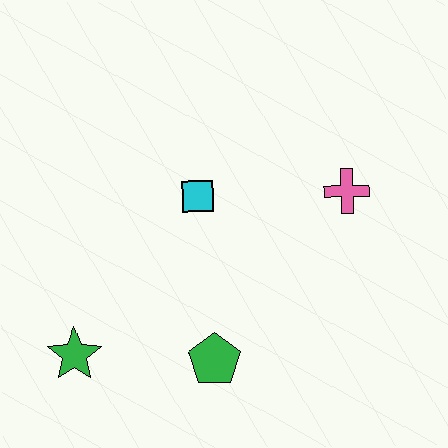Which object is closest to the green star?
The green pentagon is closest to the green star.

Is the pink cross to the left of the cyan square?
No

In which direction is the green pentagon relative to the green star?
The green pentagon is to the right of the green star.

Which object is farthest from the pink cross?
The green star is farthest from the pink cross.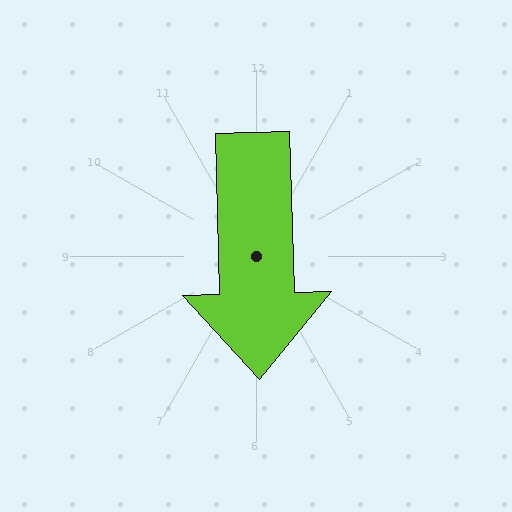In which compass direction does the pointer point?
South.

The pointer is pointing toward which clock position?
Roughly 6 o'clock.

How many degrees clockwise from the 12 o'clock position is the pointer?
Approximately 178 degrees.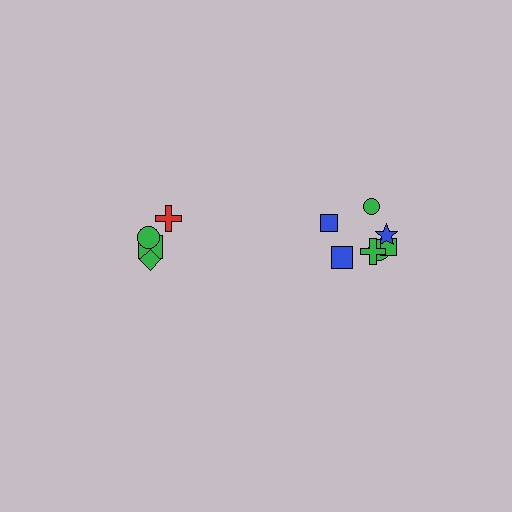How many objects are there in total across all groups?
There are 11 objects.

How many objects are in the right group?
There are 7 objects.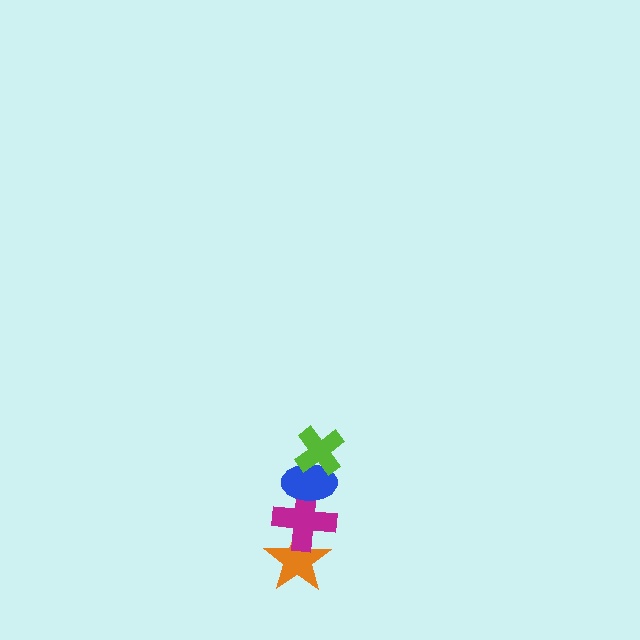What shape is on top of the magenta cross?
The blue ellipse is on top of the magenta cross.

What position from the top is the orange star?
The orange star is 4th from the top.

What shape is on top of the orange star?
The magenta cross is on top of the orange star.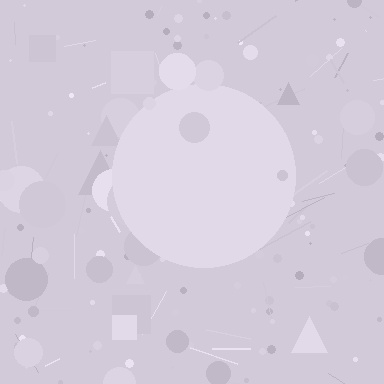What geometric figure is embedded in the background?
A circle is embedded in the background.